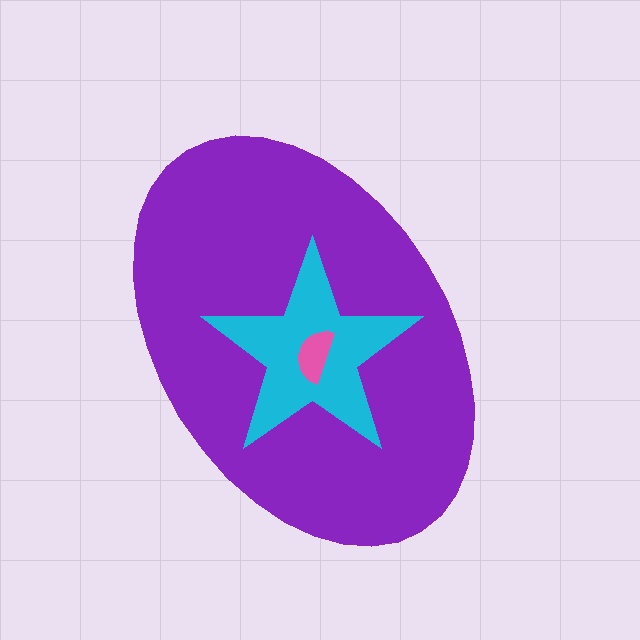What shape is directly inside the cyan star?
The pink semicircle.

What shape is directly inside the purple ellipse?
The cyan star.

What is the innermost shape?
The pink semicircle.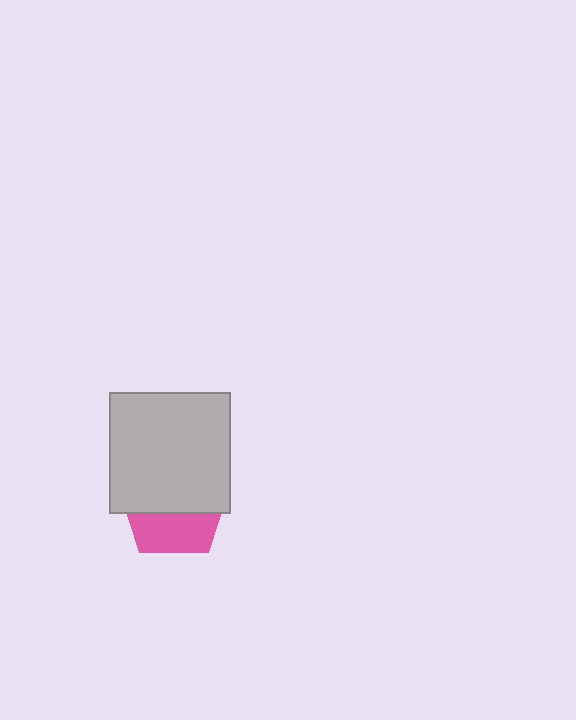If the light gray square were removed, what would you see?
You would see the complete pink pentagon.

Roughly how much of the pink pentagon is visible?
A small part of it is visible (roughly 40%).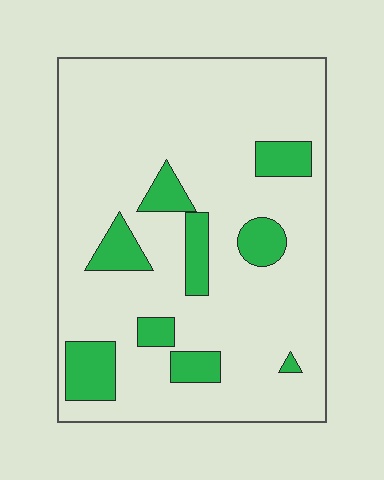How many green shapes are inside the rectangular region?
9.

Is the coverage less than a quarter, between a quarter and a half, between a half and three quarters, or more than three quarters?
Less than a quarter.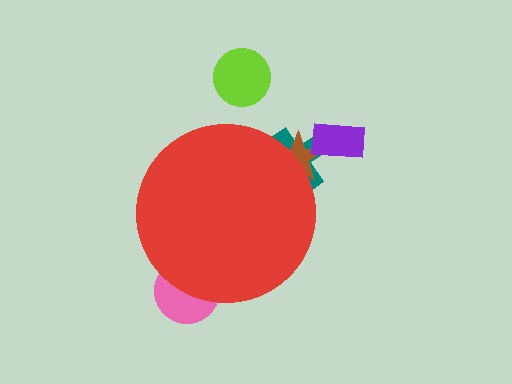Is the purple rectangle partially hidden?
No, the purple rectangle is fully visible.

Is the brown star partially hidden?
Yes, the brown star is partially hidden behind the red circle.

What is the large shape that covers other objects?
A red circle.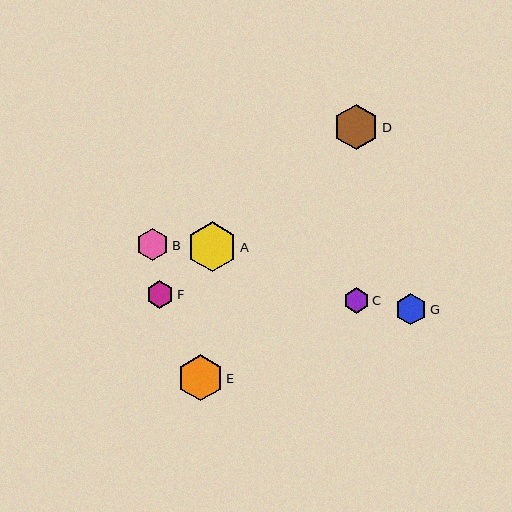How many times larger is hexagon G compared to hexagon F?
Hexagon G is approximately 1.1 times the size of hexagon F.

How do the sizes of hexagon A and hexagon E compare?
Hexagon A and hexagon E are approximately the same size.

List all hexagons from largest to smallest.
From largest to smallest: A, E, D, B, G, F, C.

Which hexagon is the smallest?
Hexagon C is the smallest with a size of approximately 25 pixels.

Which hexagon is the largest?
Hexagon A is the largest with a size of approximately 50 pixels.